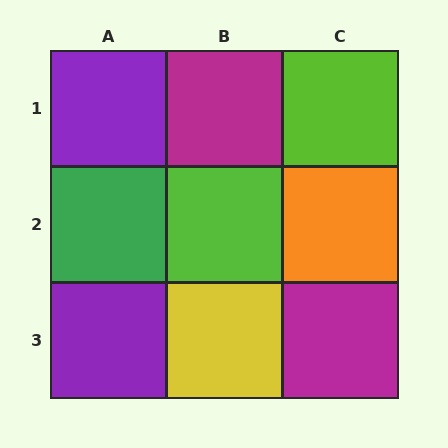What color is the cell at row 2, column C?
Orange.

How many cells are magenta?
2 cells are magenta.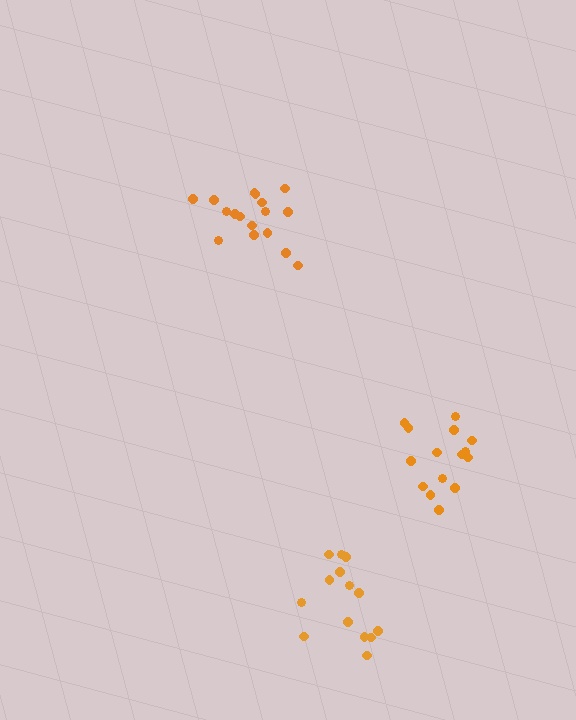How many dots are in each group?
Group 1: 15 dots, Group 2: 17 dots, Group 3: 14 dots (46 total).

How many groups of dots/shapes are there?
There are 3 groups.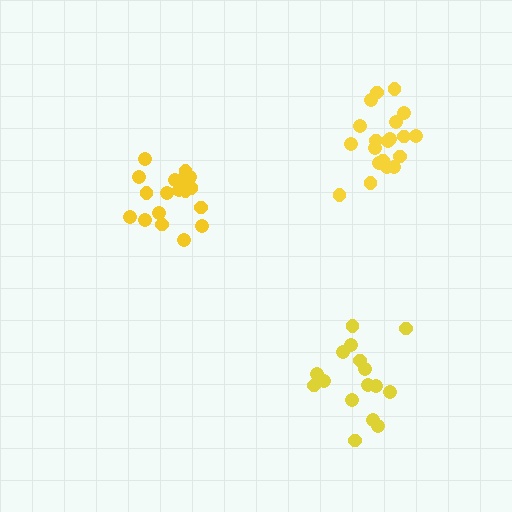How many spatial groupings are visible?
There are 3 spatial groupings.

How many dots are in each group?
Group 1: 16 dots, Group 2: 18 dots, Group 3: 21 dots (55 total).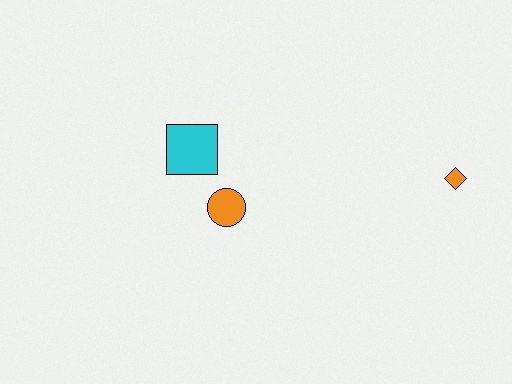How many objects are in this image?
There are 3 objects.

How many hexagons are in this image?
There are no hexagons.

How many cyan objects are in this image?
There is 1 cyan object.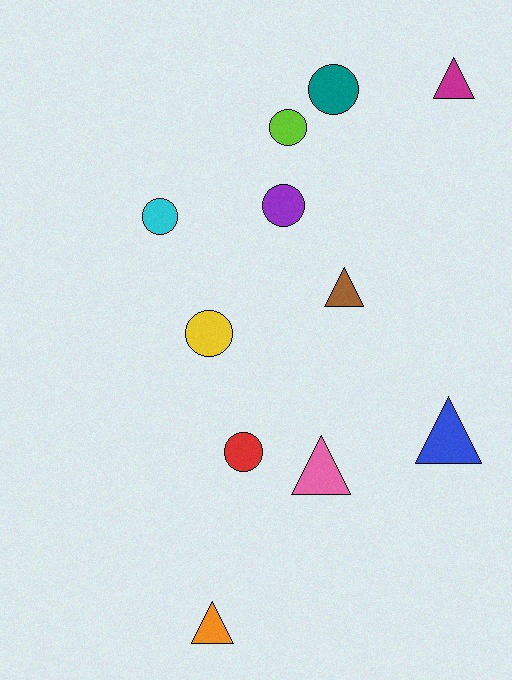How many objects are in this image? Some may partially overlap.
There are 11 objects.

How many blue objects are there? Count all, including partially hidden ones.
There is 1 blue object.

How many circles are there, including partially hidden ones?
There are 6 circles.